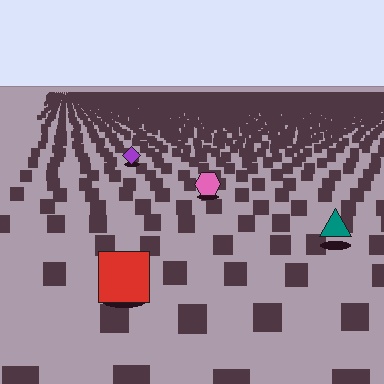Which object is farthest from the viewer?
The purple diamond is farthest from the viewer. It appears smaller and the ground texture around it is denser.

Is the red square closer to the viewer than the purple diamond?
Yes. The red square is closer — you can tell from the texture gradient: the ground texture is coarser near it.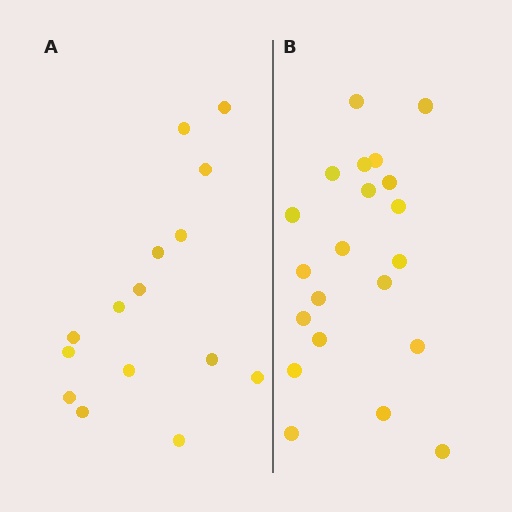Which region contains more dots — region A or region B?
Region B (the right region) has more dots.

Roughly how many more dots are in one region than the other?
Region B has about 6 more dots than region A.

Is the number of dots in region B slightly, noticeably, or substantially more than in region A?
Region B has noticeably more, but not dramatically so. The ratio is roughly 1.4 to 1.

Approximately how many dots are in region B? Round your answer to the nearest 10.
About 20 dots. (The exact count is 21, which rounds to 20.)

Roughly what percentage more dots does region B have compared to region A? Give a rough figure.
About 40% more.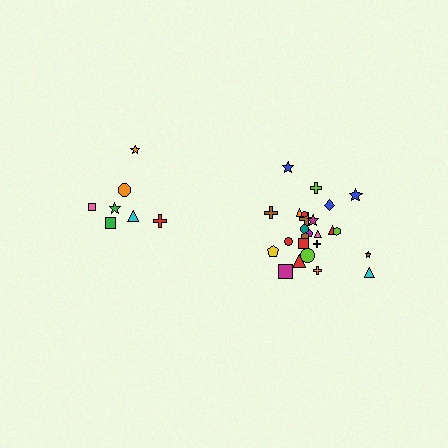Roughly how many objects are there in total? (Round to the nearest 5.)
Roughly 30 objects in total.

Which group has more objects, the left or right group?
The right group.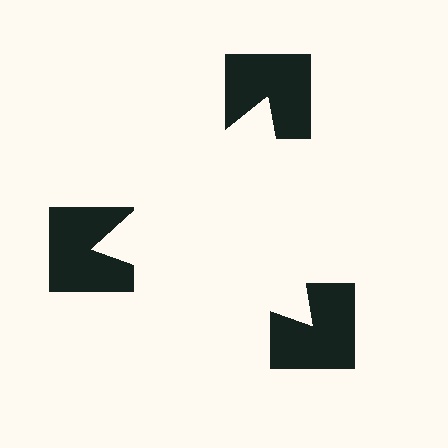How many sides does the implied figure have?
3 sides.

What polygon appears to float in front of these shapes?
An illusory triangle — its edges are inferred from the aligned wedge cuts in the notched squares, not physically drawn.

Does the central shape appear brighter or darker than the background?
It typically appears slightly brighter than the background, even though no actual brightness change is drawn.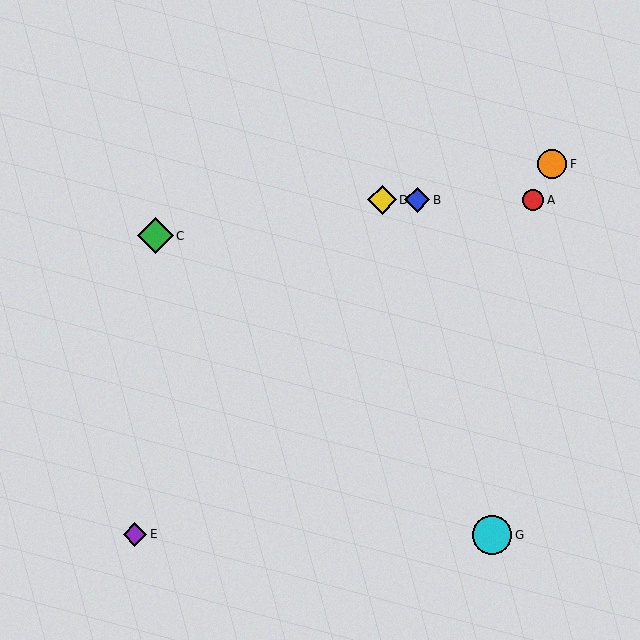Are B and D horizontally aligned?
Yes, both are at y≈200.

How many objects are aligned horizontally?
3 objects (A, B, D) are aligned horizontally.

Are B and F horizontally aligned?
No, B is at y≈200 and F is at y≈164.